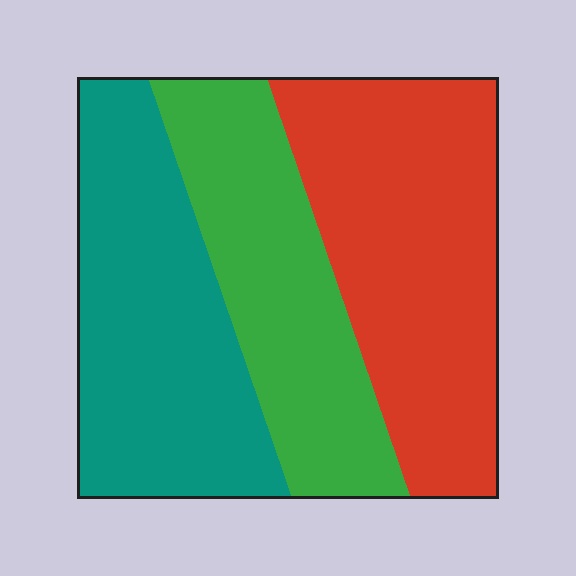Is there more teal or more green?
Teal.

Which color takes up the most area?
Red, at roughly 40%.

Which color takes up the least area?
Green, at roughly 30%.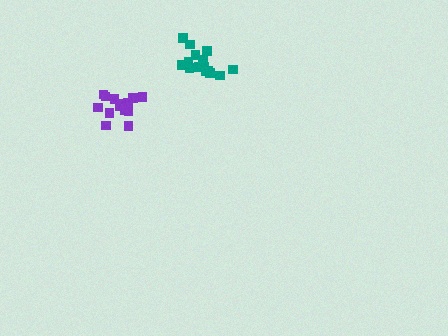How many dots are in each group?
Group 1: 15 dots, Group 2: 14 dots (29 total).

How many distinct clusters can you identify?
There are 2 distinct clusters.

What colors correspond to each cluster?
The clusters are colored: teal, purple.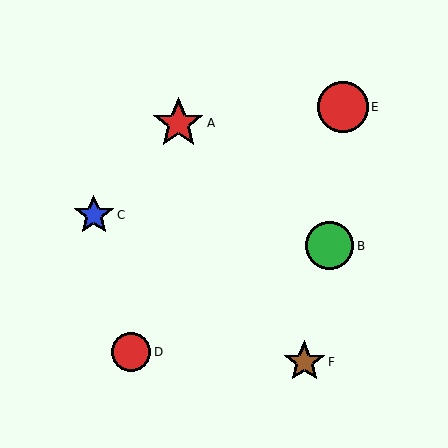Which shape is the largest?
The red star (labeled A) is the largest.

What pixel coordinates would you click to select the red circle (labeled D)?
Click at (131, 352) to select the red circle D.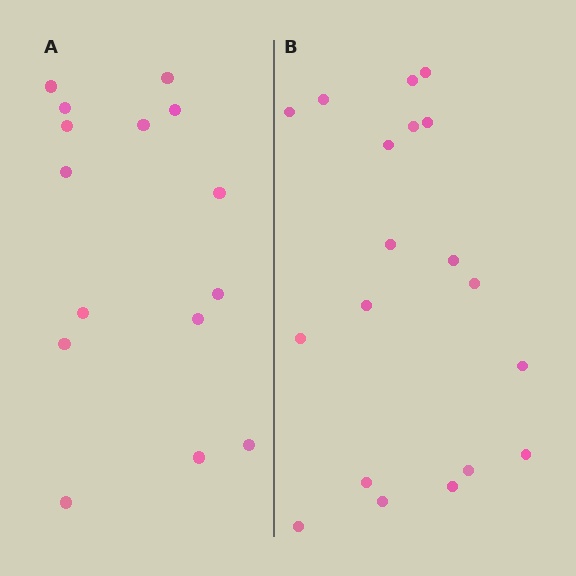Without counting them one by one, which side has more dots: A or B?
Region B (the right region) has more dots.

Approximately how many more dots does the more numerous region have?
Region B has about 4 more dots than region A.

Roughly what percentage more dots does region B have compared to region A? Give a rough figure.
About 25% more.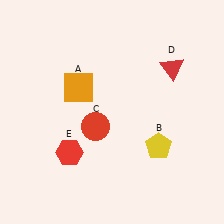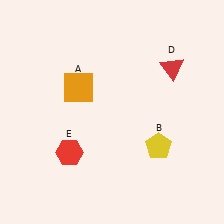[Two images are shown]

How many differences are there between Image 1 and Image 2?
There is 1 difference between the two images.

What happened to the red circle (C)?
The red circle (C) was removed in Image 2. It was in the bottom-left area of Image 1.